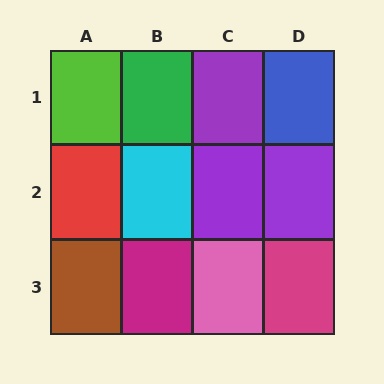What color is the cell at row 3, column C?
Pink.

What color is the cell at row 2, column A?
Red.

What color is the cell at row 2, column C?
Purple.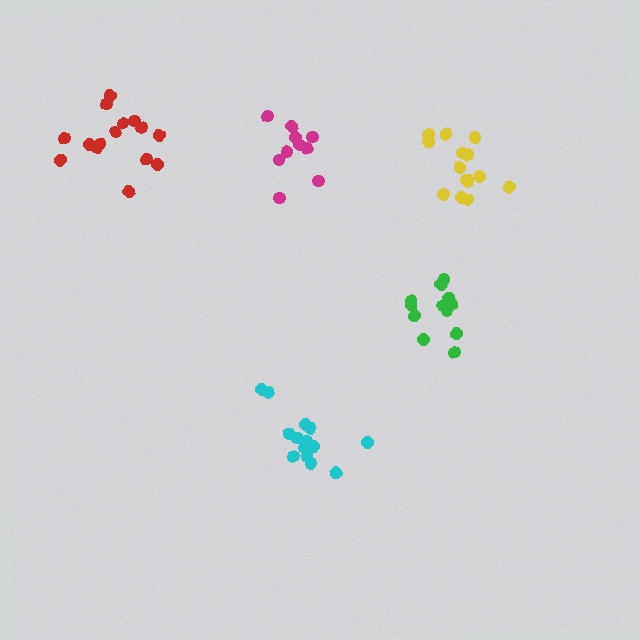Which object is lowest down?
The cyan cluster is bottommost.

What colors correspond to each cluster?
The clusters are colored: cyan, magenta, green, yellow, red.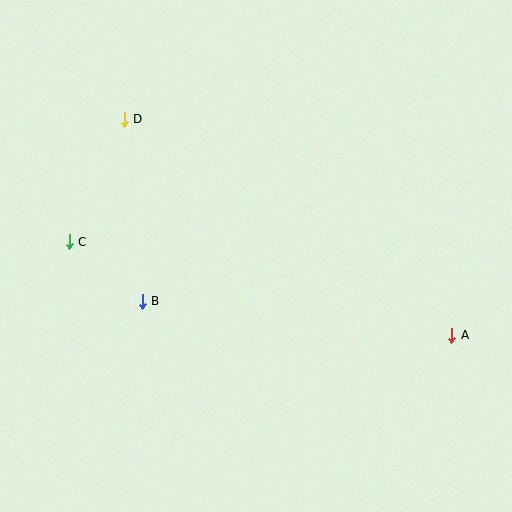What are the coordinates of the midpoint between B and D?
The midpoint between B and D is at (133, 210).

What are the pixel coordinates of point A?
Point A is at (452, 335).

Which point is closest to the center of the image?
Point B at (142, 301) is closest to the center.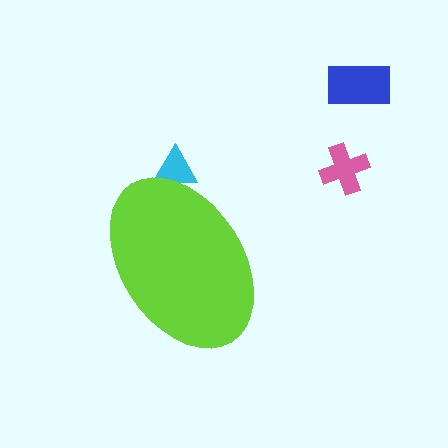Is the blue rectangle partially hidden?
No, the blue rectangle is fully visible.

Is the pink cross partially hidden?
No, the pink cross is fully visible.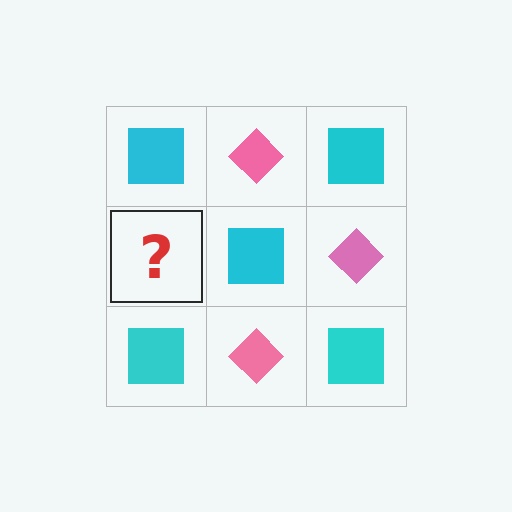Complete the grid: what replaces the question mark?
The question mark should be replaced with a pink diamond.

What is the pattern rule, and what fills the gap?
The rule is that it alternates cyan square and pink diamond in a checkerboard pattern. The gap should be filled with a pink diamond.